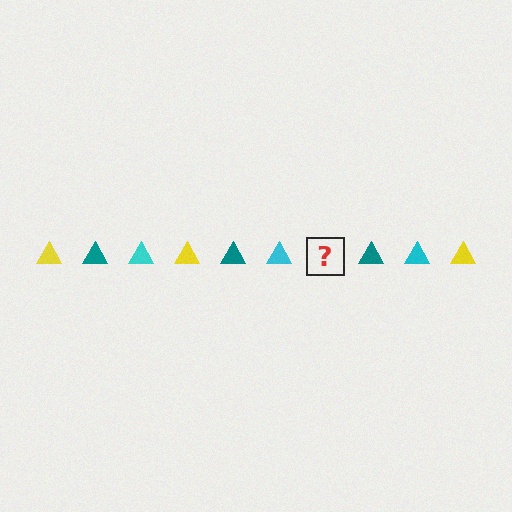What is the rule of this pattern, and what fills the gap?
The rule is that the pattern cycles through yellow, teal, cyan triangles. The gap should be filled with a yellow triangle.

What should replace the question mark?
The question mark should be replaced with a yellow triangle.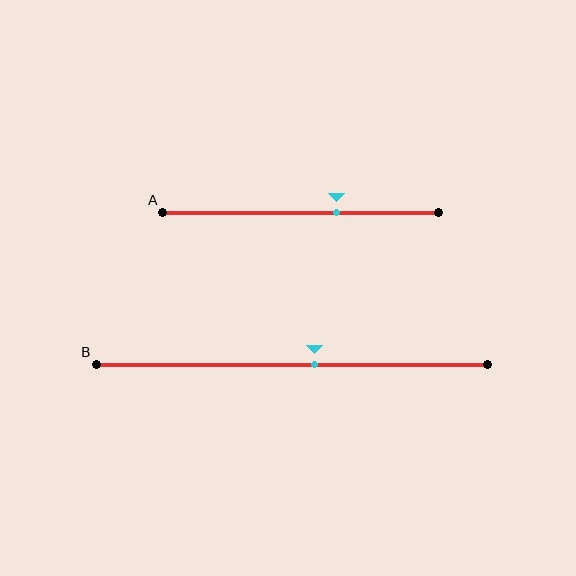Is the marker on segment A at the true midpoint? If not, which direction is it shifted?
No, the marker on segment A is shifted to the right by about 13% of the segment length.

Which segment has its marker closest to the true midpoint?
Segment B has its marker closest to the true midpoint.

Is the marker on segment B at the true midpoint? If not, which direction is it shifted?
No, the marker on segment B is shifted to the right by about 6% of the segment length.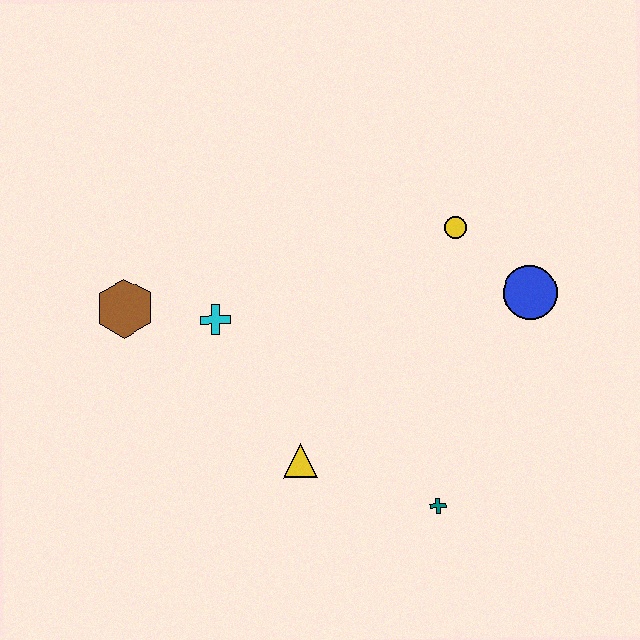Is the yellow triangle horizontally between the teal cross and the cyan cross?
Yes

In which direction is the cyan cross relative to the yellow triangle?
The cyan cross is above the yellow triangle.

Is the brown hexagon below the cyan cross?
No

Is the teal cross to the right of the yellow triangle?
Yes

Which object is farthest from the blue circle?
The brown hexagon is farthest from the blue circle.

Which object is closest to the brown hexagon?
The cyan cross is closest to the brown hexagon.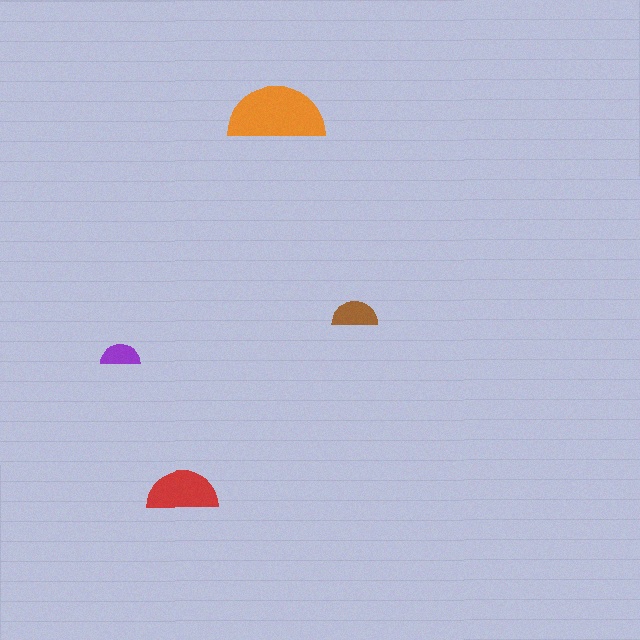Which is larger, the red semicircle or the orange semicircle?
The orange one.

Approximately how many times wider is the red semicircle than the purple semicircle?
About 2 times wider.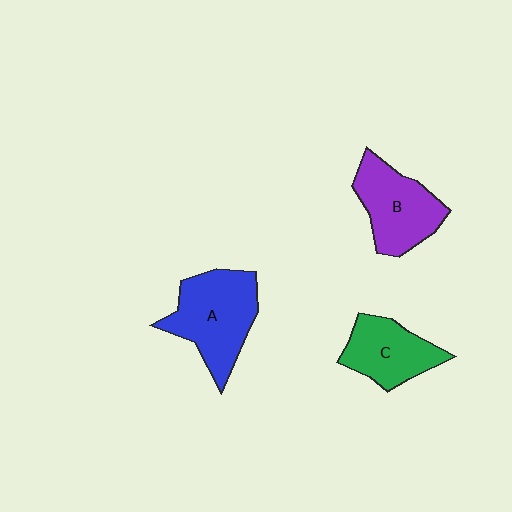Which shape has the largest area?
Shape A (blue).